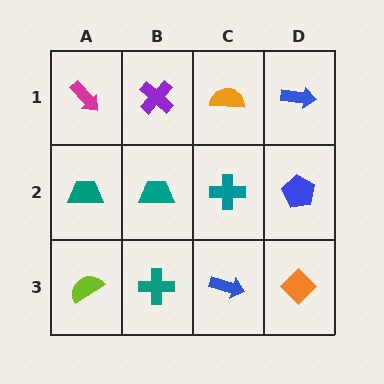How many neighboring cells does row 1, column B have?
3.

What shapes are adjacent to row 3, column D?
A blue pentagon (row 2, column D), a blue arrow (row 3, column C).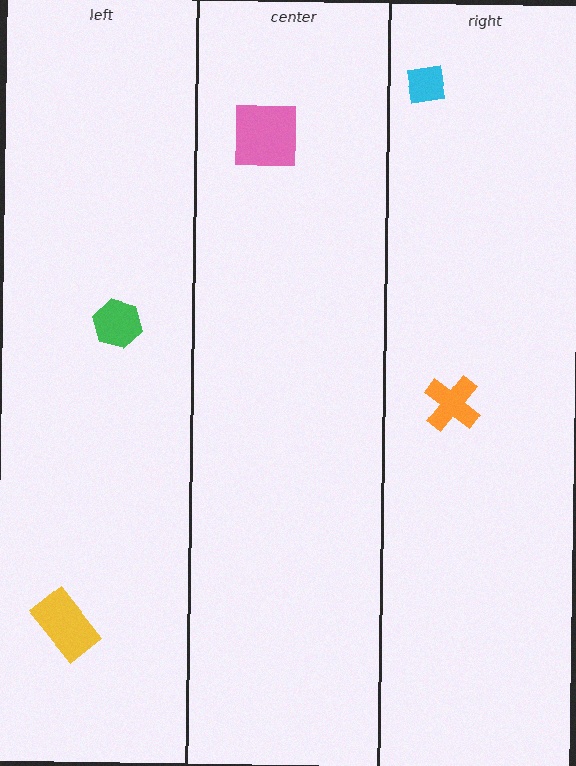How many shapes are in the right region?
2.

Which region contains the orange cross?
The right region.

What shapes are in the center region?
The pink square.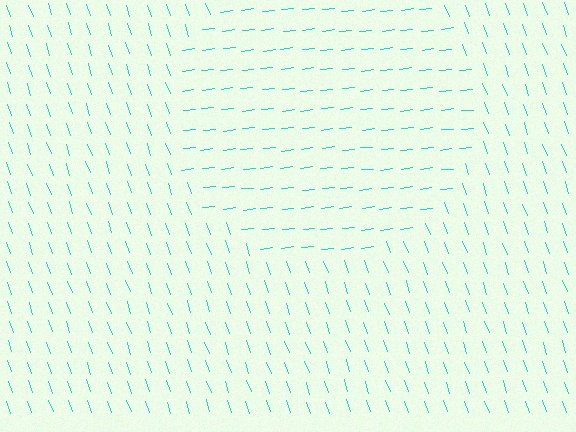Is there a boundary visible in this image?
Yes, there is a texture boundary formed by a change in line orientation.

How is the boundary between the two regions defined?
The boundary is defined purely by a change in line orientation (approximately 77 degrees difference). All lines are the same color and thickness.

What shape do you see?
I see a circle.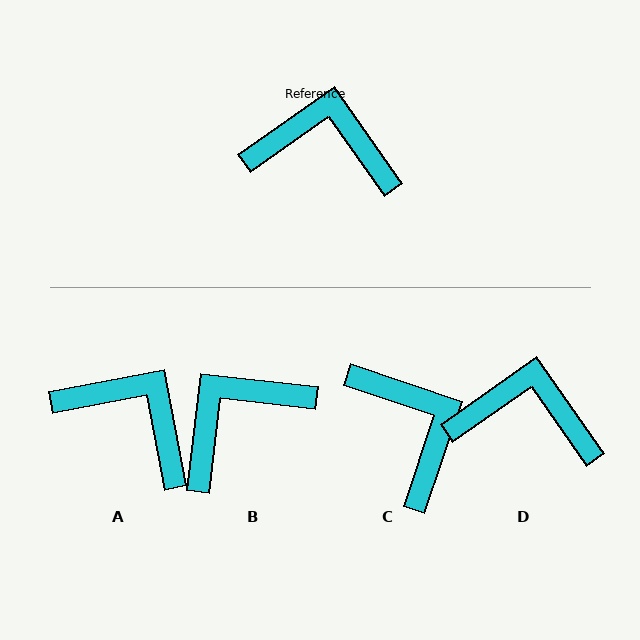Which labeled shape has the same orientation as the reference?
D.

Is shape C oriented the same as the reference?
No, it is off by about 54 degrees.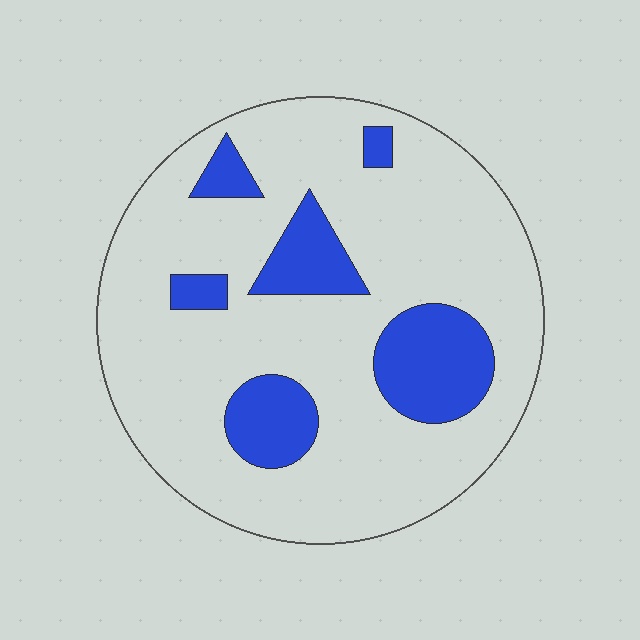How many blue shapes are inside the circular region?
6.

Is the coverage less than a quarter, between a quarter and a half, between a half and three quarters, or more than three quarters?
Less than a quarter.